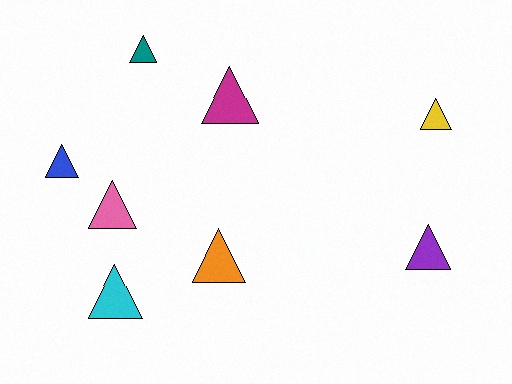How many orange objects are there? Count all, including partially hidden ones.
There is 1 orange object.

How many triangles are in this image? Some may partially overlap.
There are 8 triangles.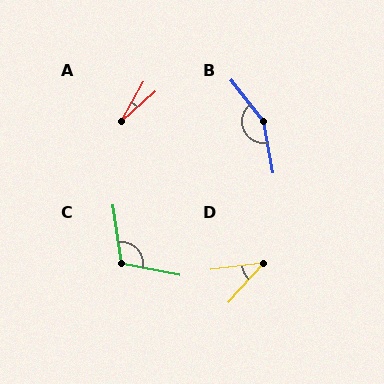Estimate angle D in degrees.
Approximately 41 degrees.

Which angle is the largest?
B, at approximately 153 degrees.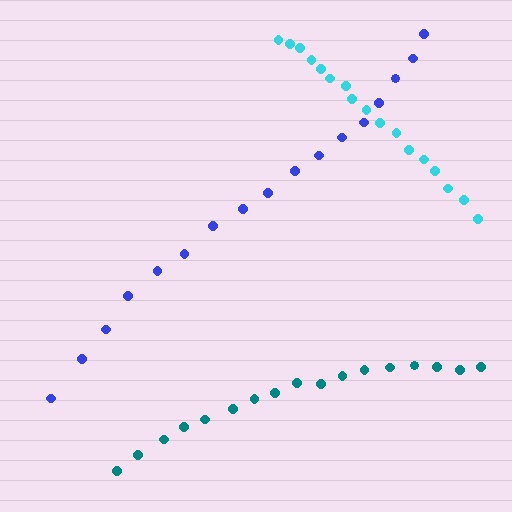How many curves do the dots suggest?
There are 3 distinct paths.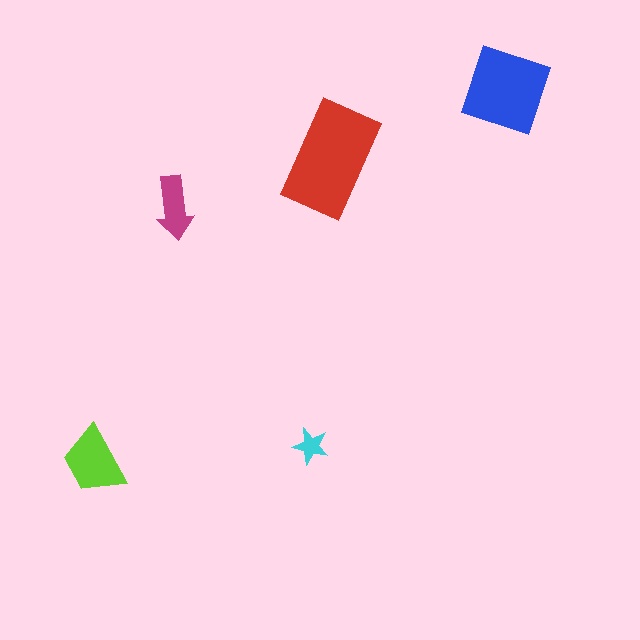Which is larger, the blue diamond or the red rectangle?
The red rectangle.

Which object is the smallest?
The cyan star.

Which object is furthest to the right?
The blue diamond is rightmost.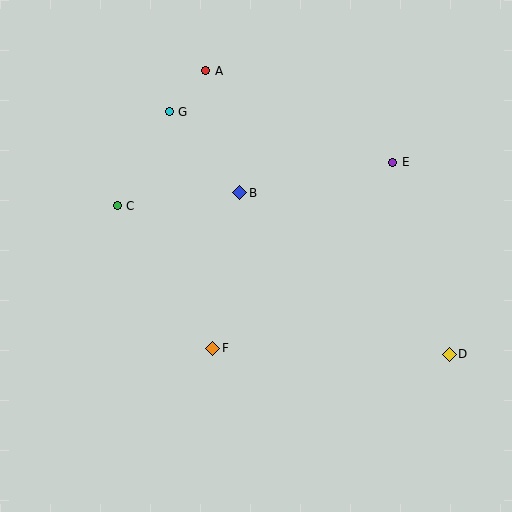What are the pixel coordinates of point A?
Point A is at (206, 71).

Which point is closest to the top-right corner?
Point E is closest to the top-right corner.